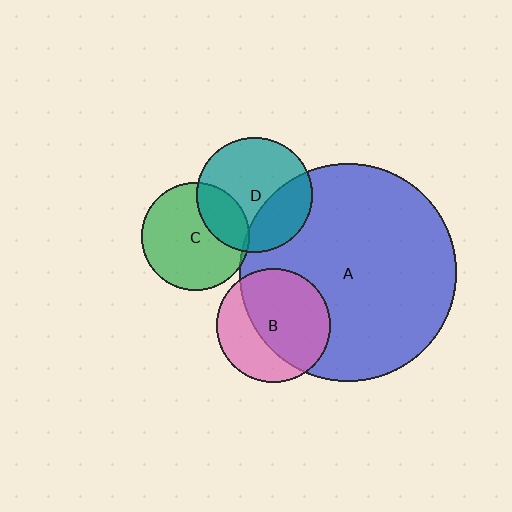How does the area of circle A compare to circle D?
Approximately 3.6 times.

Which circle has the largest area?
Circle A (blue).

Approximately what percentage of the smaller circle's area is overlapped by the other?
Approximately 30%.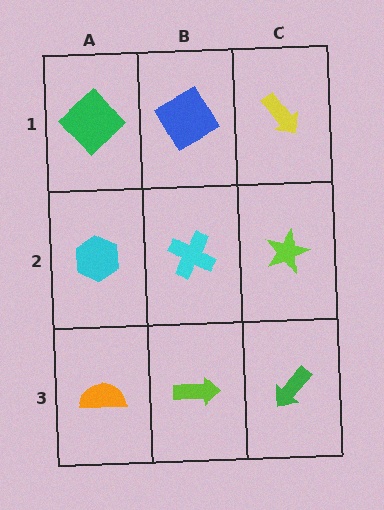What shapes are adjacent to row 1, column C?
A lime star (row 2, column C), a blue square (row 1, column B).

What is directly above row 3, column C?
A lime star.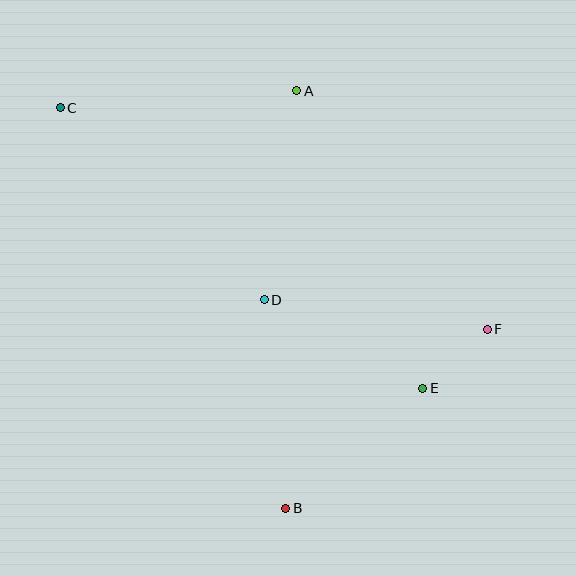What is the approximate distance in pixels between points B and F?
The distance between B and F is approximately 270 pixels.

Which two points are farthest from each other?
Points C and F are farthest from each other.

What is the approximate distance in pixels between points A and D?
The distance between A and D is approximately 211 pixels.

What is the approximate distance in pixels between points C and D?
The distance between C and D is approximately 280 pixels.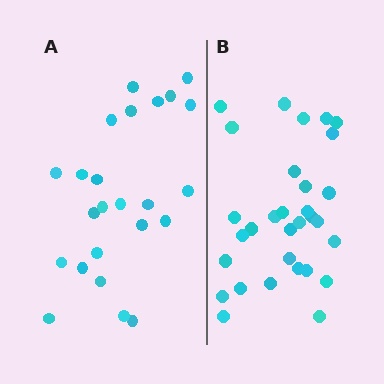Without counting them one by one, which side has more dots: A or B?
Region B (the right region) has more dots.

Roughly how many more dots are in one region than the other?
Region B has roughly 8 or so more dots than region A.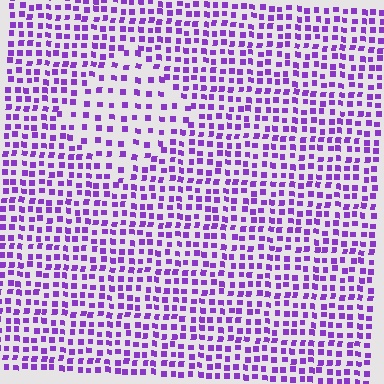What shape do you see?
I see a diamond.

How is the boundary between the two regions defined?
The boundary is defined by a change in element density (approximately 1.9x ratio). All elements are the same color, size, and shape.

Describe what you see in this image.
The image contains small purple elements arranged at two different densities. A diamond-shaped region is visible where the elements are less densely packed than the surrounding area.